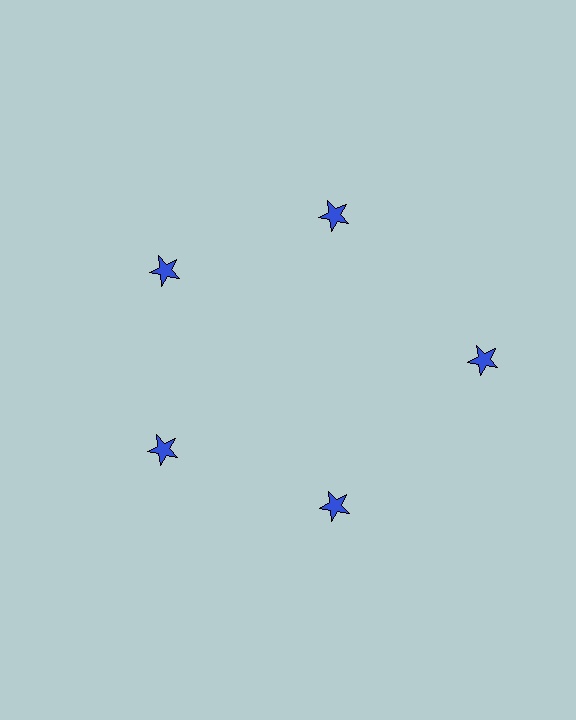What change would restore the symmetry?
The symmetry would be restored by moving it inward, back onto the ring so that all 5 stars sit at equal angles and equal distance from the center.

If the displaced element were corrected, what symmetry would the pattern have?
It would have 5-fold rotational symmetry — the pattern would map onto itself every 72 degrees.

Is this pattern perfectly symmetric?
No. The 5 blue stars are arranged in a ring, but one element near the 3 o'clock position is pushed outward from the center, breaking the 5-fold rotational symmetry.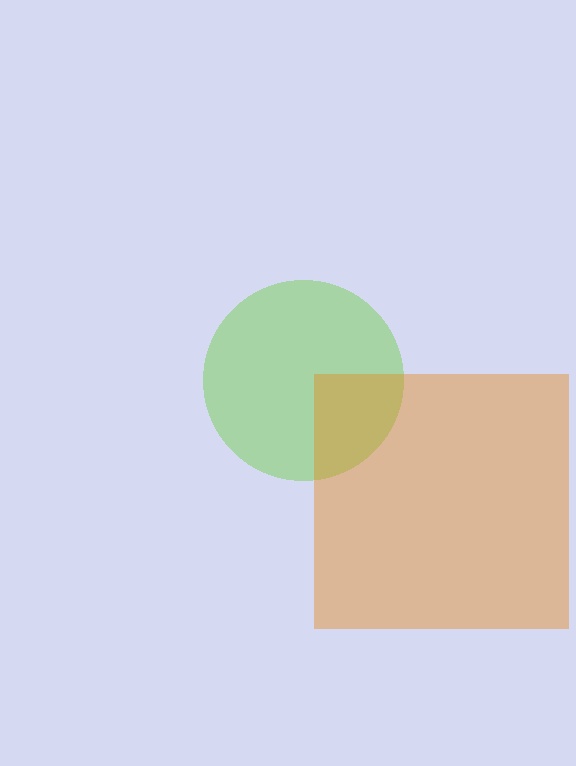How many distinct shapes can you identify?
There are 2 distinct shapes: a lime circle, an orange square.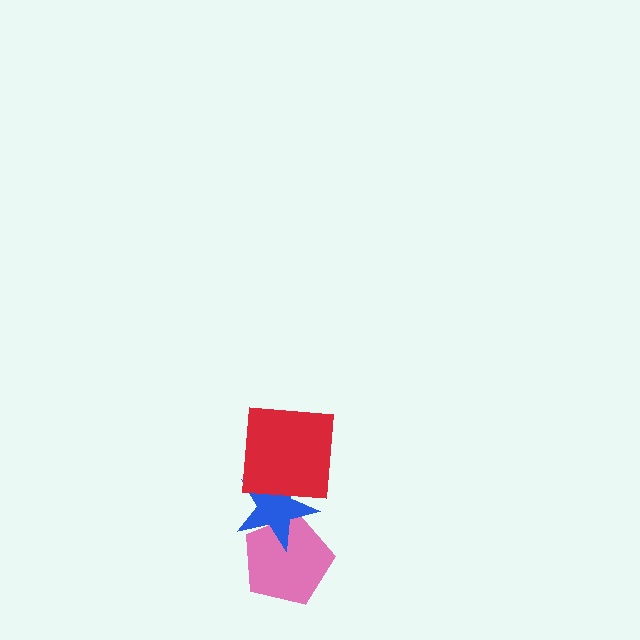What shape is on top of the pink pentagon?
The blue star is on top of the pink pentagon.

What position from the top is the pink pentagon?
The pink pentagon is 3rd from the top.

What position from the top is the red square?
The red square is 1st from the top.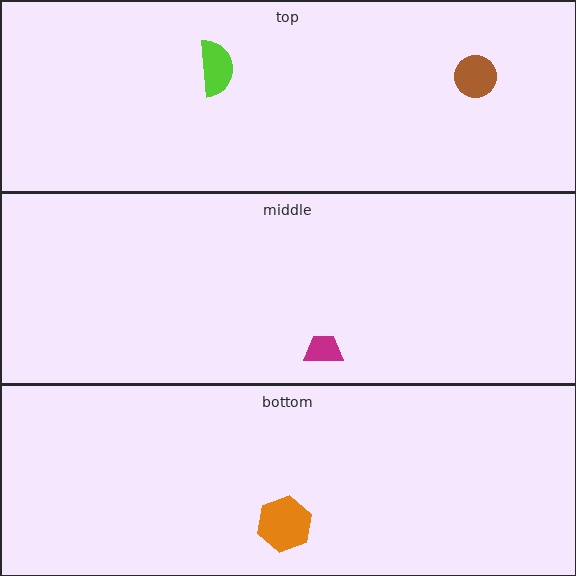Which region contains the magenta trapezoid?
The middle region.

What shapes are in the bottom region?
The orange hexagon.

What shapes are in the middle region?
The magenta trapezoid.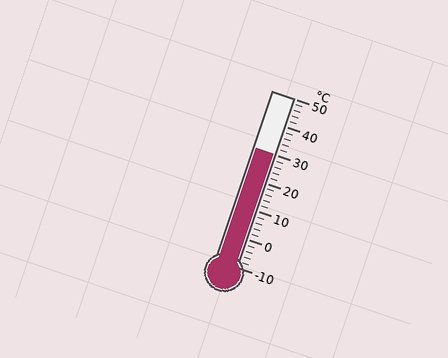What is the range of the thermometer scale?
The thermometer scale ranges from -10°C to 50°C.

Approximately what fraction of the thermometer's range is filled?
The thermometer is filled to approximately 65% of its range.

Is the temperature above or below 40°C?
The temperature is below 40°C.